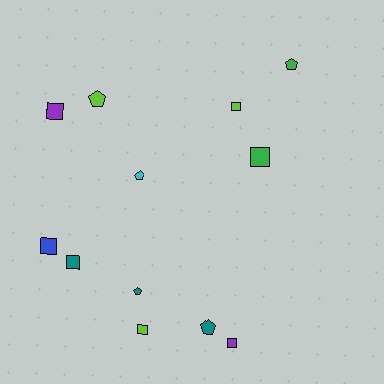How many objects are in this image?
There are 12 objects.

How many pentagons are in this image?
There are 5 pentagons.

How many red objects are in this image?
There are no red objects.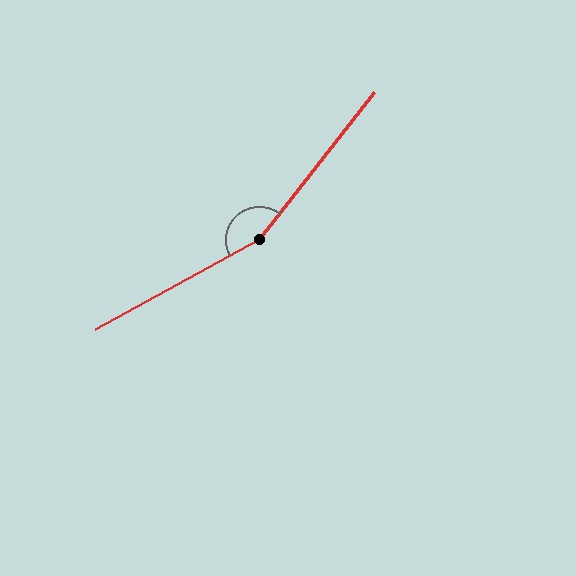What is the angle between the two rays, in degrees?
Approximately 157 degrees.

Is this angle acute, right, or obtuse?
It is obtuse.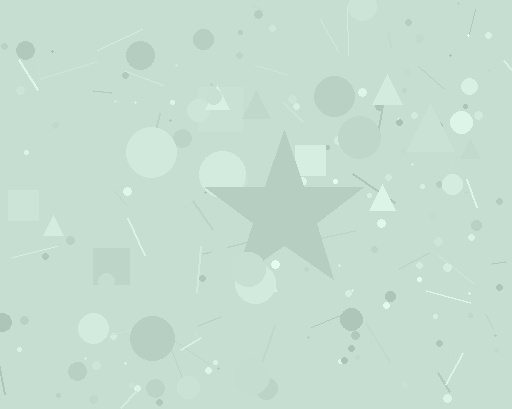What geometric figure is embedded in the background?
A star is embedded in the background.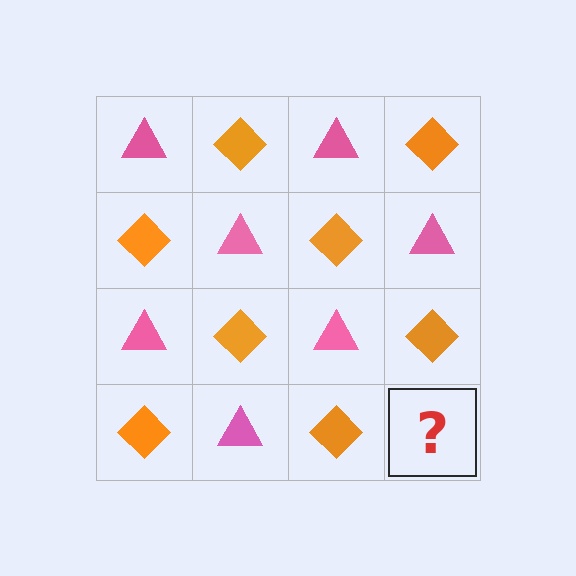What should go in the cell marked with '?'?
The missing cell should contain a pink triangle.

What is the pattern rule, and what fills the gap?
The rule is that it alternates pink triangle and orange diamond in a checkerboard pattern. The gap should be filled with a pink triangle.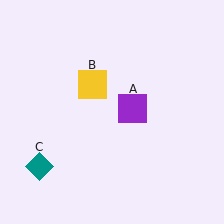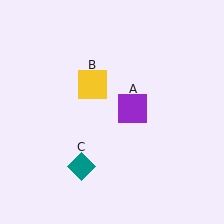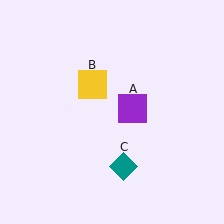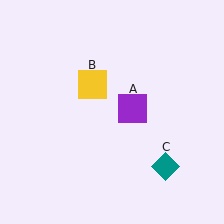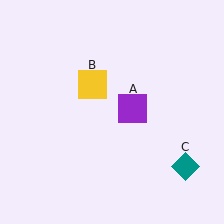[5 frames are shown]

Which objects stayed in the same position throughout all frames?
Purple square (object A) and yellow square (object B) remained stationary.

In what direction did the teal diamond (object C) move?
The teal diamond (object C) moved right.